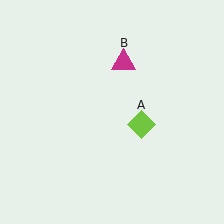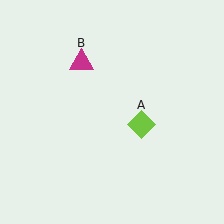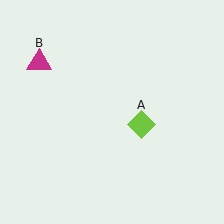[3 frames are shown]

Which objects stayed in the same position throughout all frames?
Lime diamond (object A) remained stationary.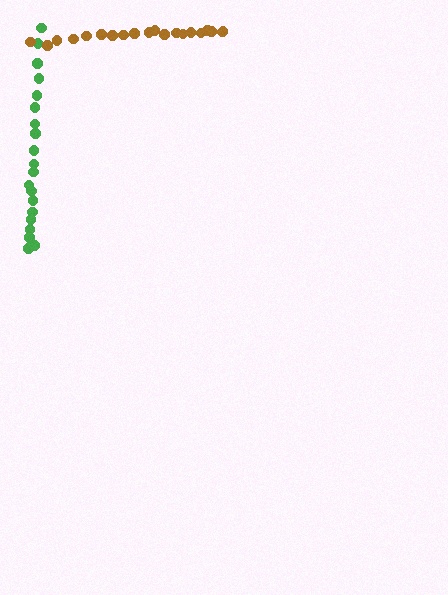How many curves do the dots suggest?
There are 2 distinct paths.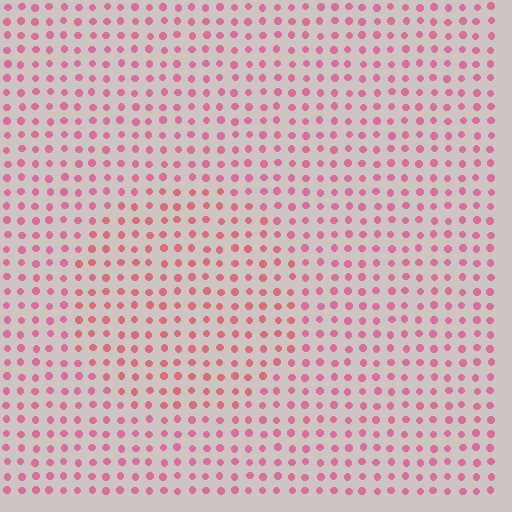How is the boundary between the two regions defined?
The boundary is defined purely by a slight shift in hue (about 20 degrees). Spacing, size, and orientation are identical on both sides.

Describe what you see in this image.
The image is filled with small pink elements in a uniform arrangement. A circle-shaped region is visible where the elements are tinted to a slightly different hue, forming a subtle color boundary.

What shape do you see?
I see a circle.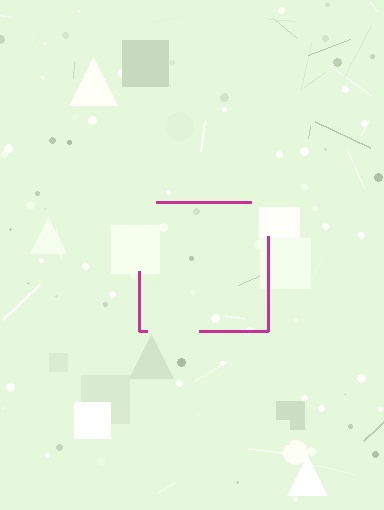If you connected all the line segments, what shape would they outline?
They would outline a square.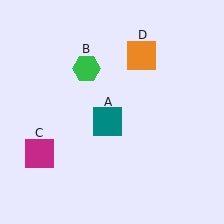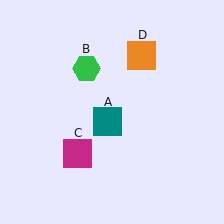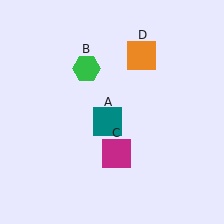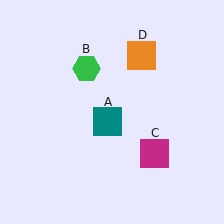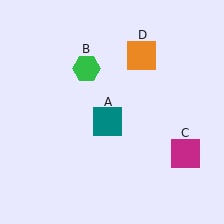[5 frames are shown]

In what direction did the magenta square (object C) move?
The magenta square (object C) moved right.